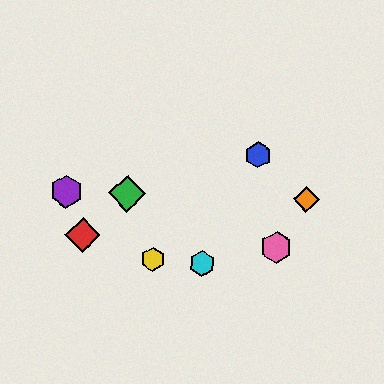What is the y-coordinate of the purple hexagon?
The purple hexagon is at y≈191.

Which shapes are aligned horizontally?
The green diamond, the purple hexagon, the orange diamond are aligned horizontally.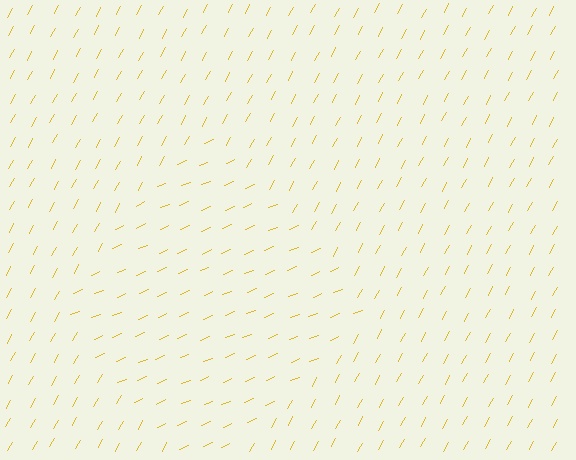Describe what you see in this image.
The image is filled with small yellow line segments. A diamond region in the image has lines oriented differently from the surrounding lines, creating a visible texture boundary.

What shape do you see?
I see a diamond.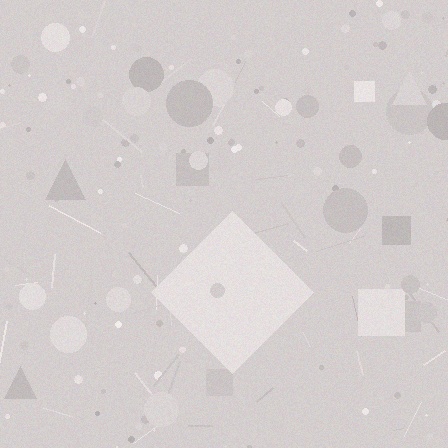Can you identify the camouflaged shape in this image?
The camouflaged shape is a diamond.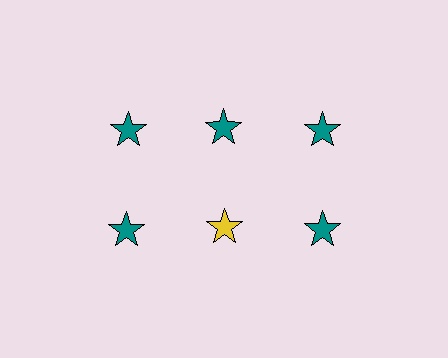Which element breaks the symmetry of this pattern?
The yellow star in the second row, second from left column breaks the symmetry. All other shapes are teal stars.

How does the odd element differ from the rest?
It has a different color: yellow instead of teal.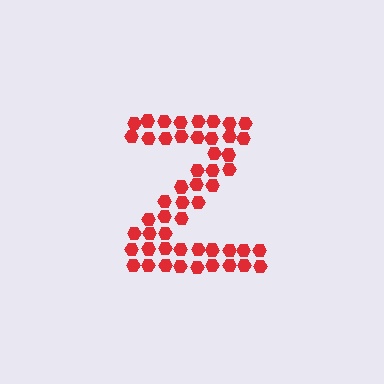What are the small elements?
The small elements are hexagons.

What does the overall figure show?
The overall figure shows the letter Z.